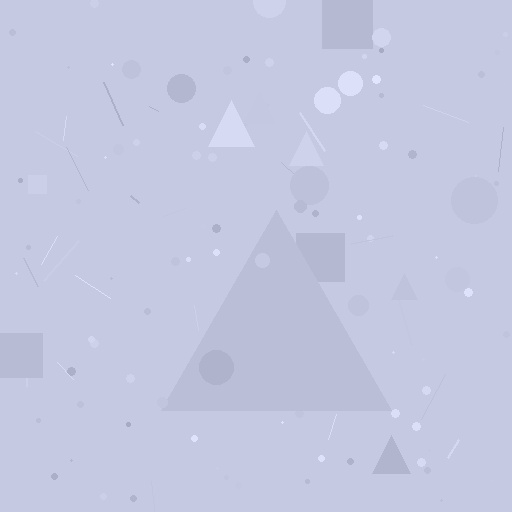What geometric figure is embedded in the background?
A triangle is embedded in the background.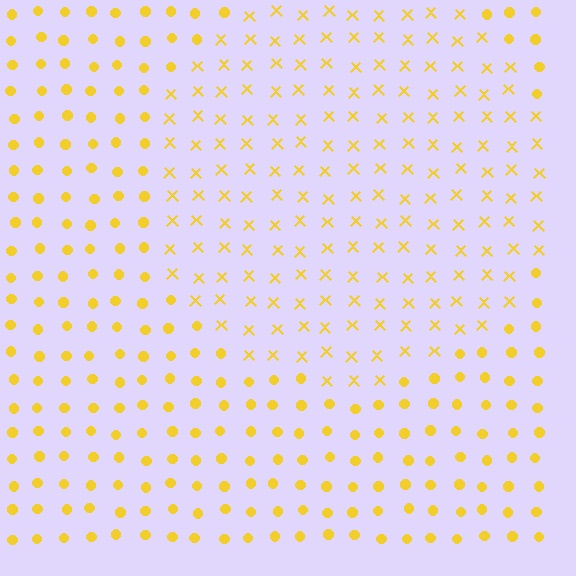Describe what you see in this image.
The image is filled with small yellow elements arranged in a uniform grid. A circle-shaped region contains X marks, while the surrounding area contains circles. The boundary is defined purely by the change in element shape.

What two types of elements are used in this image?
The image uses X marks inside the circle region and circles outside it.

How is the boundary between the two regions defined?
The boundary is defined by a change in element shape: X marks inside vs. circles outside. All elements share the same color and spacing.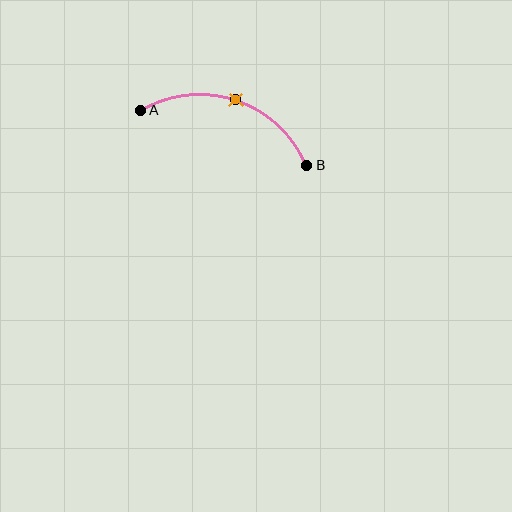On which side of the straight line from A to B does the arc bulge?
The arc bulges above the straight line connecting A and B.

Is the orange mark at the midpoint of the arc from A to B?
Yes. The orange mark lies on the arc at equal arc-length from both A and B — it is the arc midpoint.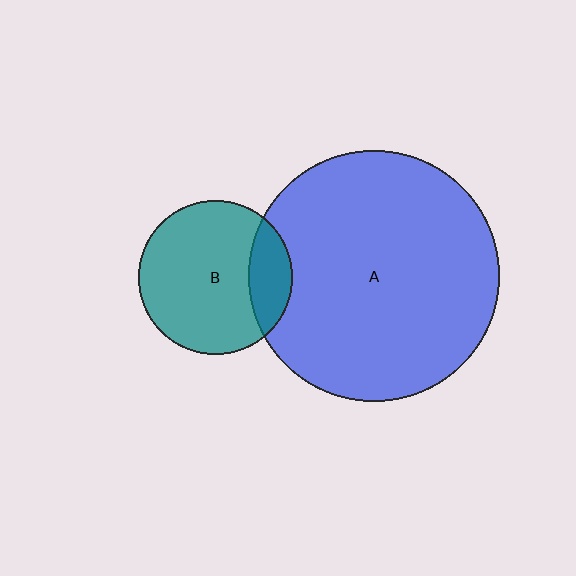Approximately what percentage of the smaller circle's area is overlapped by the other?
Approximately 20%.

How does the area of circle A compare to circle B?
Approximately 2.7 times.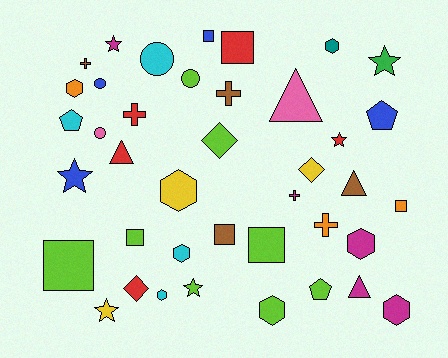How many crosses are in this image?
There are 5 crosses.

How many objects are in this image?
There are 40 objects.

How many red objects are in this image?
There are 5 red objects.